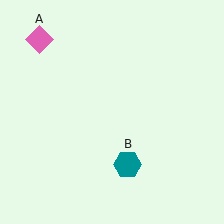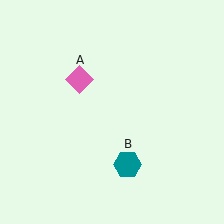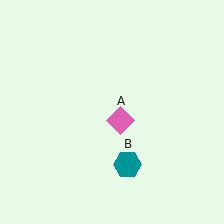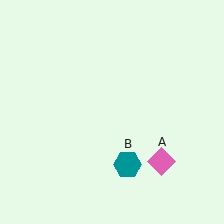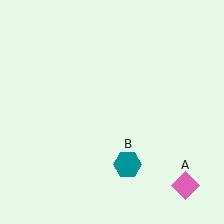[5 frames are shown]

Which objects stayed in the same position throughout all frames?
Teal hexagon (object B) remained stationary.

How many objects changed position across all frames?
1 object changed position: pink diamond (object A).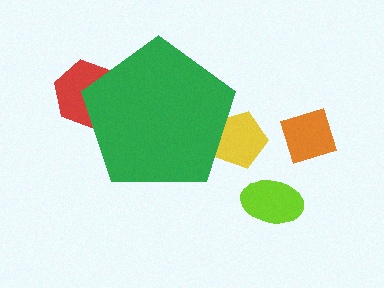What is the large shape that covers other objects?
A green pentagon.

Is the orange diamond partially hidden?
No, the orange diamond is fully visible.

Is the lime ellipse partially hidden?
No, the lime ellipse is fully visible.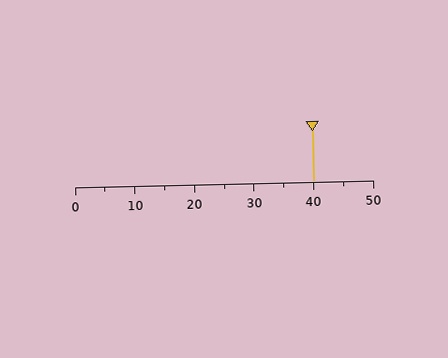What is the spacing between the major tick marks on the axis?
The major ticks are spaced 10 apart.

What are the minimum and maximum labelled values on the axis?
The axis runs from 0 to 50.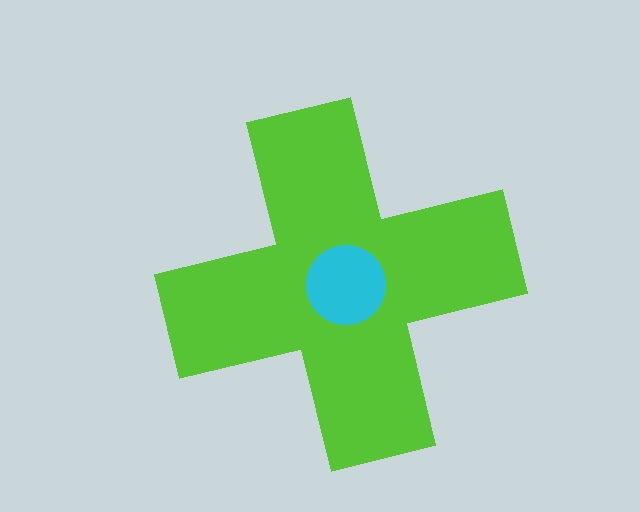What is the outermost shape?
The lime cross.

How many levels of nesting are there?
2.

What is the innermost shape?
The cyan circle.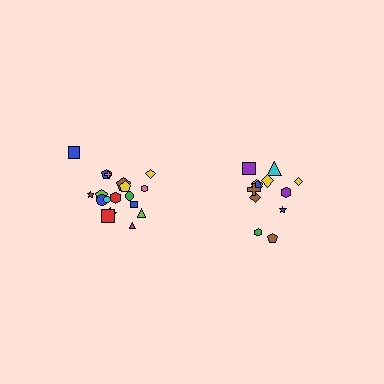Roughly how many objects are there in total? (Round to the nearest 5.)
Roughly 30 objects in total.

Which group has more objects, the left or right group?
The left group.